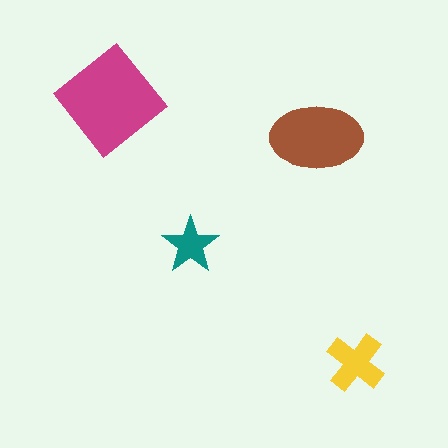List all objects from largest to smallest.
The magenta diamond, the brown ellipse, the yellow cross, the teal star.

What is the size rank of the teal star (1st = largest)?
4th.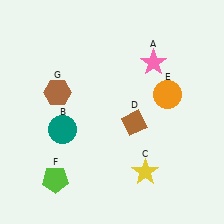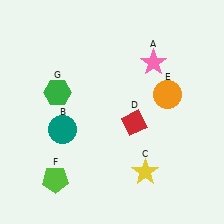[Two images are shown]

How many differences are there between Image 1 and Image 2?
There are 2 differences between the two images.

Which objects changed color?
D changed from brown to red. G changed from brown to green.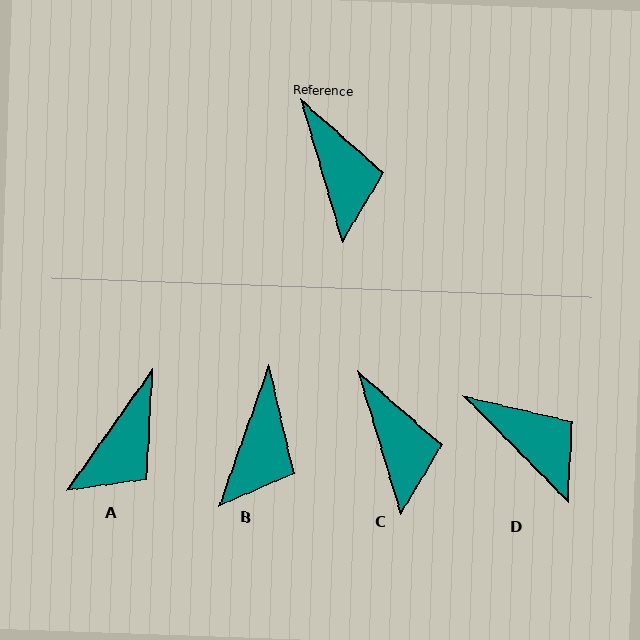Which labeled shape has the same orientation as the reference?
C.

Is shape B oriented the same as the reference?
No, it is off by about 36 degrees.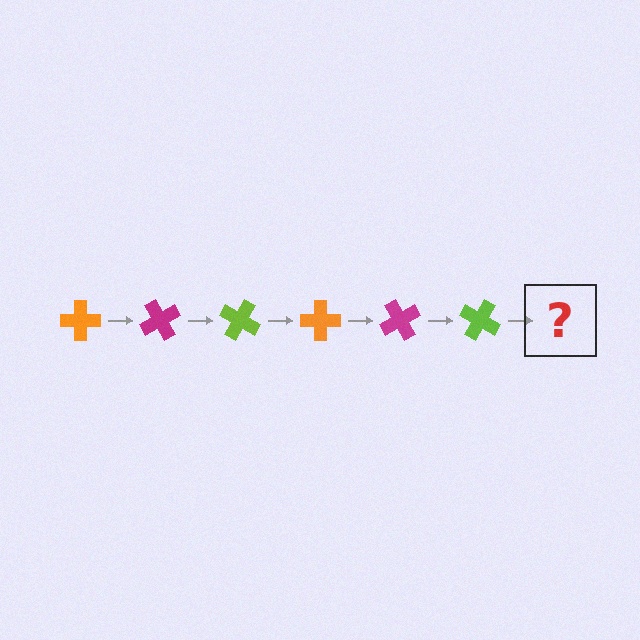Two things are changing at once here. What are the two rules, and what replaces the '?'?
The two rules are that it rotates 60 degrees each step and the color cycles through orange, magenta, and lime. The '?' should be an orange cross, rotated 360 degrees from the start.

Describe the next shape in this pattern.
It should be an orange cross, rotated 360 degrees from the start.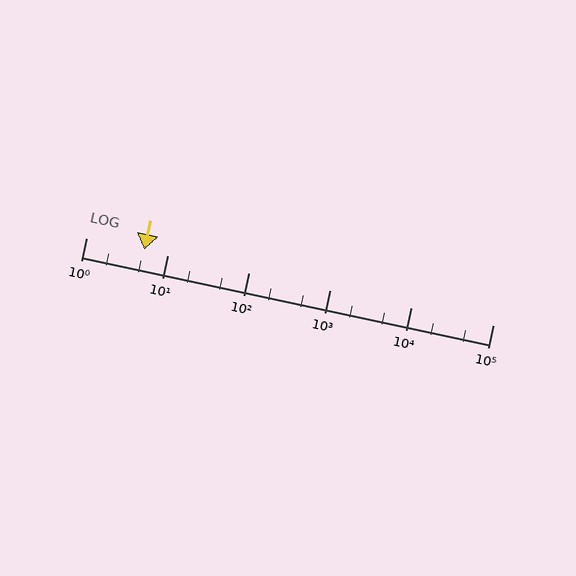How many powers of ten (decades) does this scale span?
The scale spans 5 decades, from 1 to 100000.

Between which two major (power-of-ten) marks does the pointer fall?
The pointer is between 1 and 10.